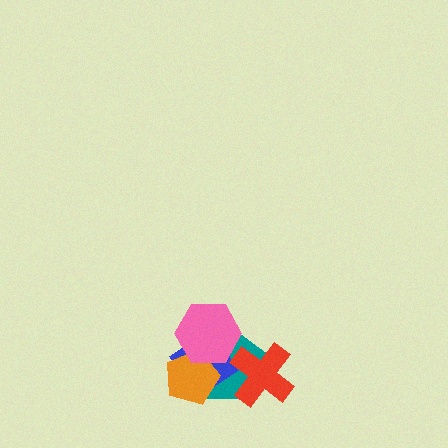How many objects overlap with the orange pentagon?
3 objects overlap with the orange pentagon.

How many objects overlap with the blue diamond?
4 objects overlap with the blue diamond.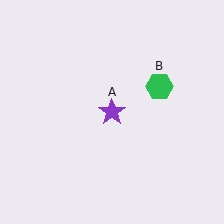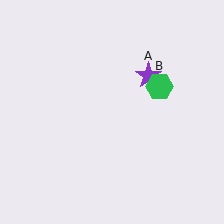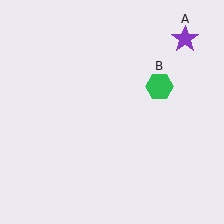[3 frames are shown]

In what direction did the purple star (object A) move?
The purple star (object A) moved up and to the right.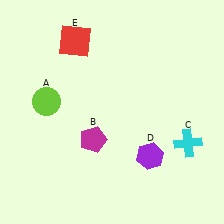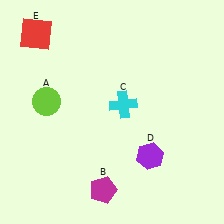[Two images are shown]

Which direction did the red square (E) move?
The red square (E) moved left.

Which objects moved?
The objects that moved are: the magenta pentagon (B), the cyan cross (C), the red square (E).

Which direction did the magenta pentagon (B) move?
The magenta pentagon (B) moved down.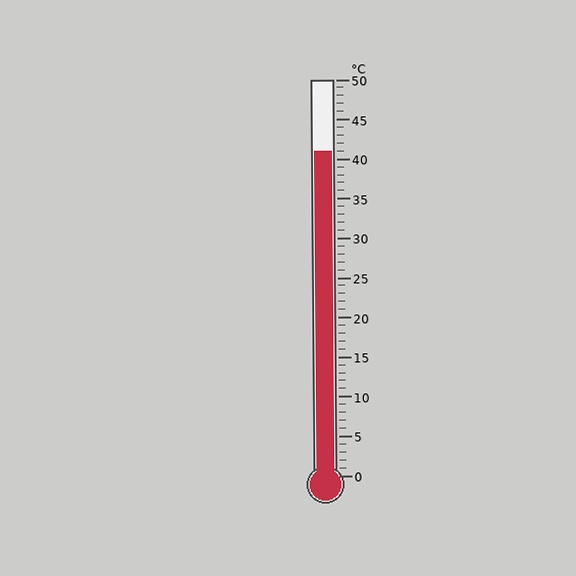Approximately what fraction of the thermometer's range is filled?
The thermometer is filled to approximately 80% of its range.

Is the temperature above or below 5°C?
The temperature is above 5°C.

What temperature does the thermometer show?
The thermometer shows approximately 41°C.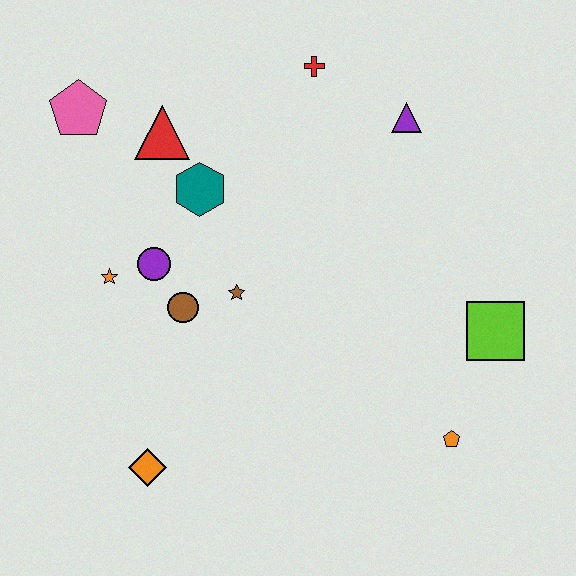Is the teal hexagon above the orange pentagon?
Yes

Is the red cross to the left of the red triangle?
No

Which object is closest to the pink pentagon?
The red triangle is closest to the pink pentagon.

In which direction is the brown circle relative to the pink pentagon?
The brown circle is below the pink pentagon.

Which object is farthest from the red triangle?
The orange pentagon is farthest from the red triangle.